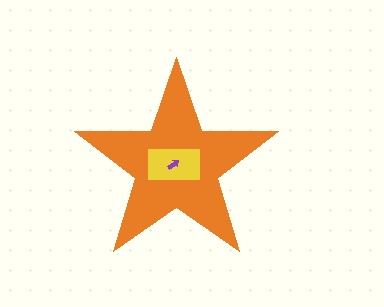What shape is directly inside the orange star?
The yellow rectangle.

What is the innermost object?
The purple arrow.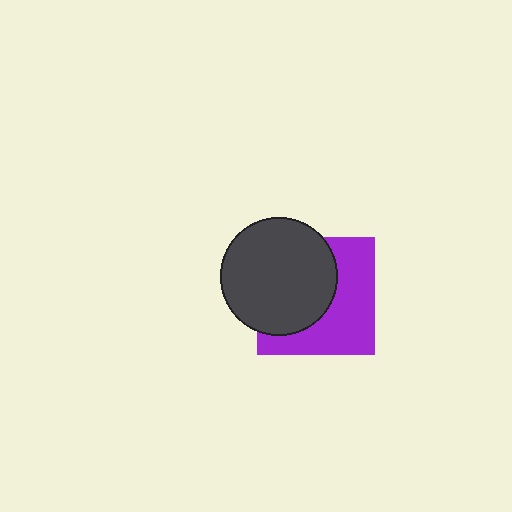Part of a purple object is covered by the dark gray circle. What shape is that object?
It is a square.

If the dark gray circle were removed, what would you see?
You would see the complete purple square.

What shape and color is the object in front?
The object in front is a dark gray circle.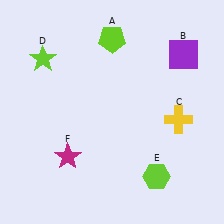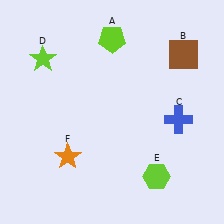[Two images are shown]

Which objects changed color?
B changed from purple to brown. C changed from yellow to blue. F changed from magenta to orange.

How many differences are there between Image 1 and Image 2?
There are 3 differences between the two images.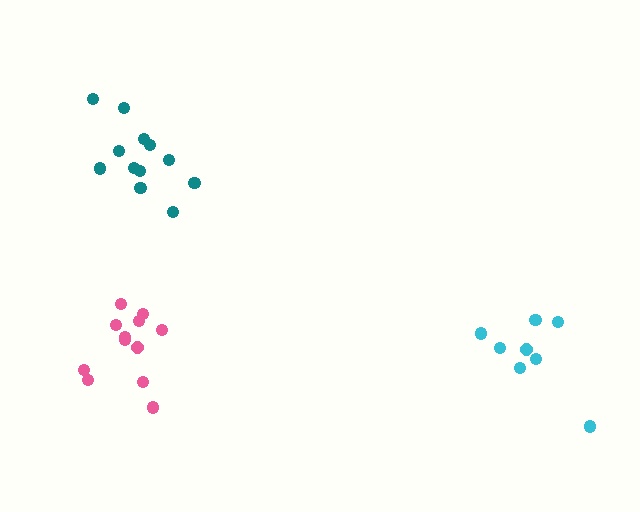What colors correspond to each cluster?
The clusters are colored: cyan, pink, teal.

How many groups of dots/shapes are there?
There are 3 groups.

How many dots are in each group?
Group 1: 8 dots, Group 2: 12 dots, Group 3: 12 dots (32 total).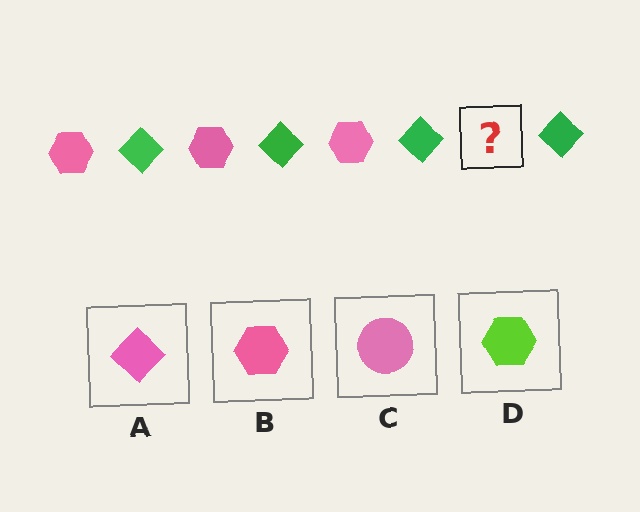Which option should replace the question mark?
Option B.